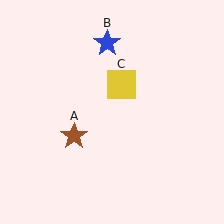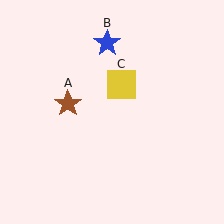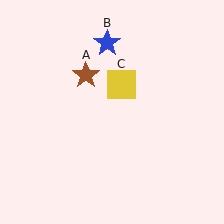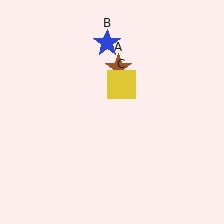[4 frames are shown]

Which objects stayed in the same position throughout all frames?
Blue star (object B) and yellow square (object C) remained stationary.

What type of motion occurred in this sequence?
The brown star (object A) rotated clockwise around the center of the scene.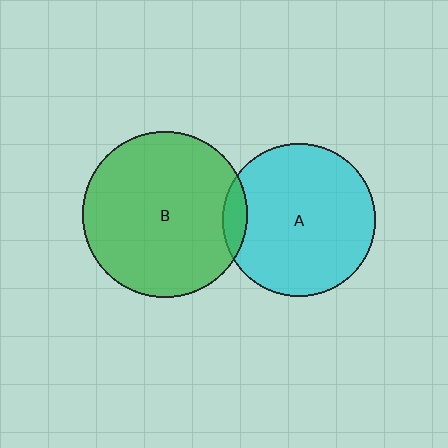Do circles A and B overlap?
Yes.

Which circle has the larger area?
Circle B (green).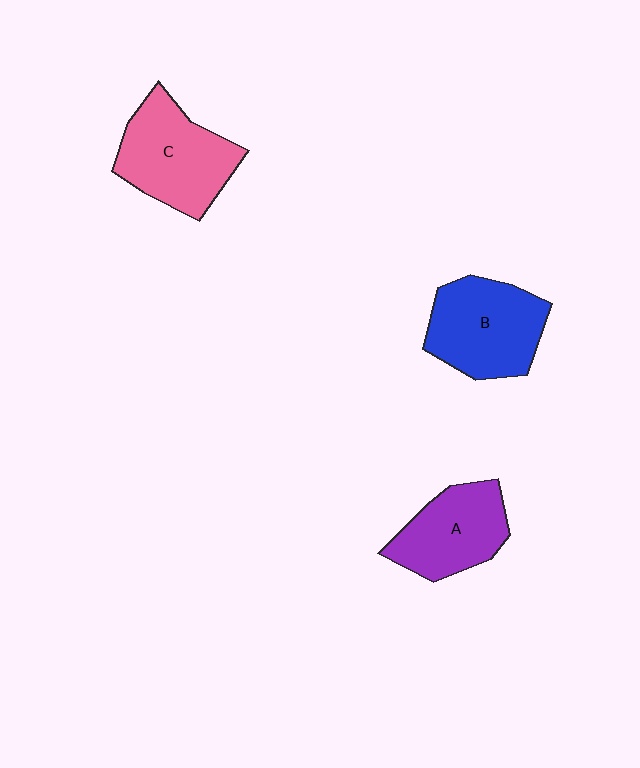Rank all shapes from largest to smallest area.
From largest to smallest: C (pink), B (blue), A (purple).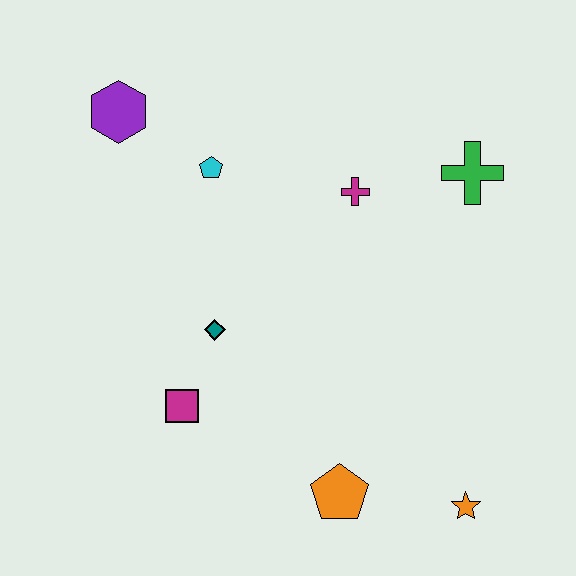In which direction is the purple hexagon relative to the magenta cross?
The purple hexagon is to the left of the magenta cross.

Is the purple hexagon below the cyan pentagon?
No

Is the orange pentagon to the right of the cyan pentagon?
Yes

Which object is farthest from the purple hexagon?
The orange star is farthest from the purple hexagon.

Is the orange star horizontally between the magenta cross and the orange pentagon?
No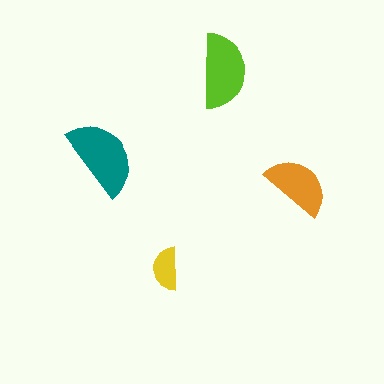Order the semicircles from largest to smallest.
the teal one, the lime one, the orange one, the yellow one.